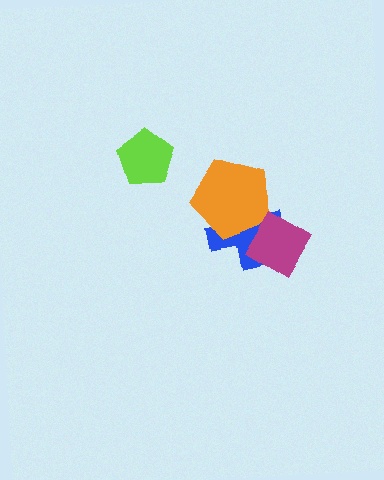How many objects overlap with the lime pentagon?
0 objects overlap with the lime pentagon.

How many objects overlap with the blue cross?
2 objects overlap with the blue cross.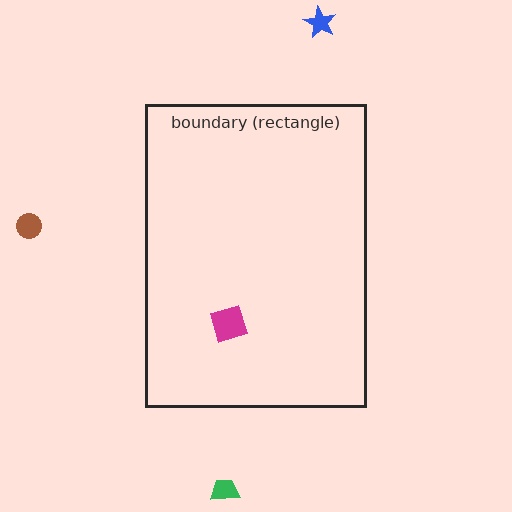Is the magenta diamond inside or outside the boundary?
Inside.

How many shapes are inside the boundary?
1 inside, 3 outside.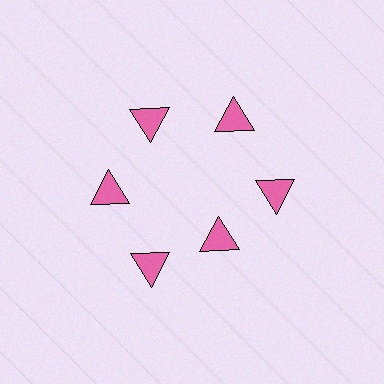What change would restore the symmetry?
The symmetry would be restored by moving it outward, back onto the ring so that all 6 triangles sit at equal angles and equal distance from the center.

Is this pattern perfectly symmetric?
No. The 6 pink triangles are arranged in a ring, but one element near the 5 o'clock position is pulled inward toward the center, breaking the 6-fold rotational symmetry.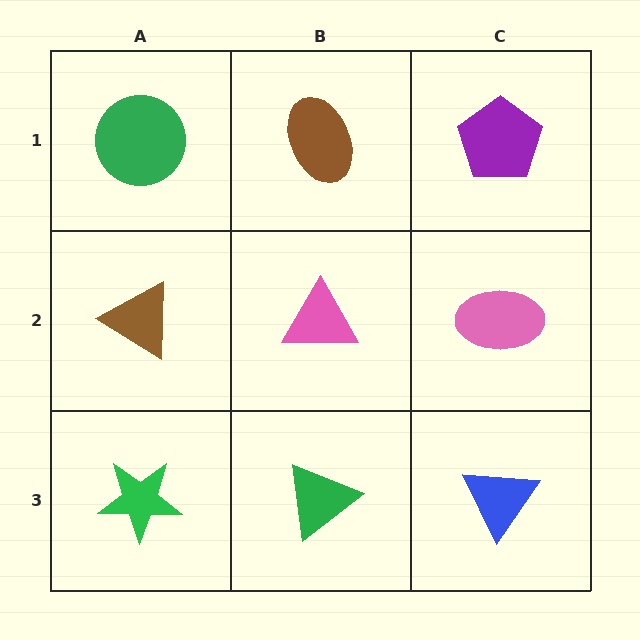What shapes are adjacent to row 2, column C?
A purple pentagon (row 1, column C), a blue triangle (row 3, column C), a pink triangle (row 2, column B).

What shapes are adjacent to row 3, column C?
A pink ellipse (row 2, column C), a green triangle (row 3, column B).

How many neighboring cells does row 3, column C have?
2.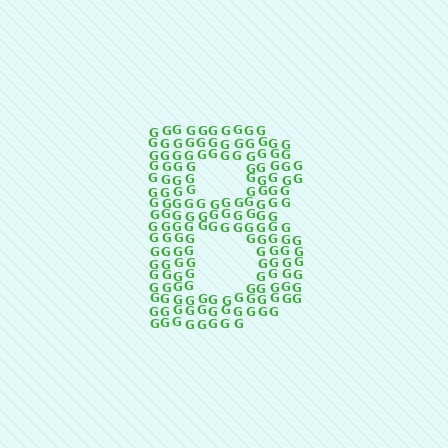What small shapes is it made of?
It is made of small letter G's.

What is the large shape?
The large shape is the letter B.